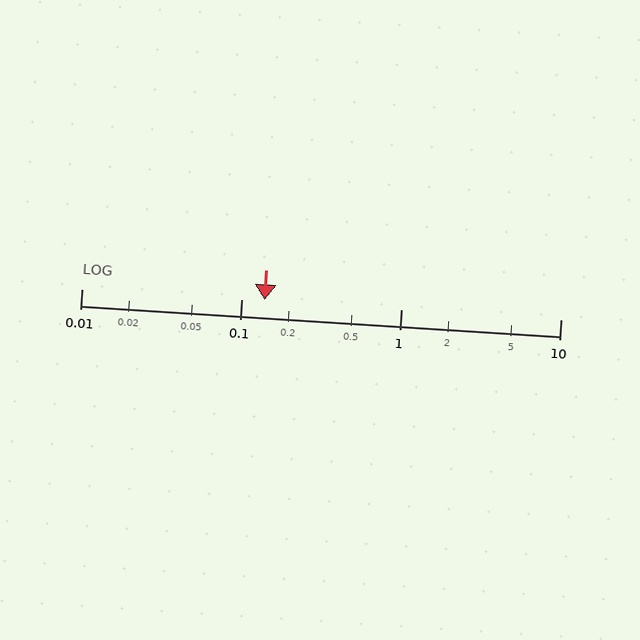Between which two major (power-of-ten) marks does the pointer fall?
The pointer is between 0.1 and 1.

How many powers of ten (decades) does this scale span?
The scale spans 3 decades, from 0.01 to 10.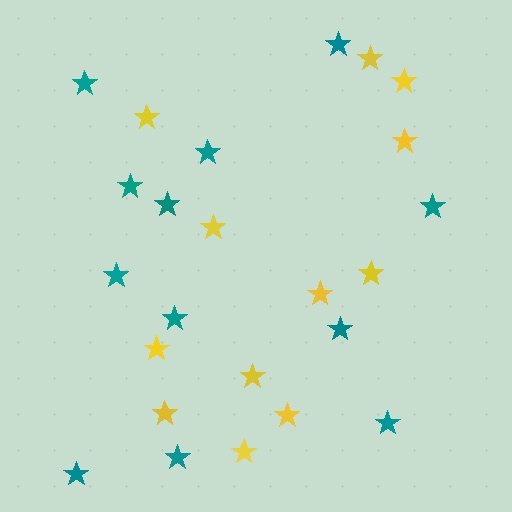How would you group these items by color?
There are 2 groups: one group of yellow stars (12) and one group of teal stars (12).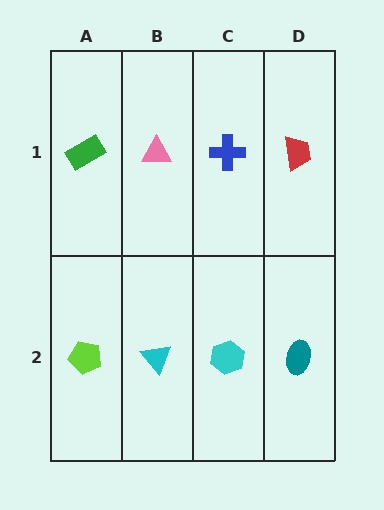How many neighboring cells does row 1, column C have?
3.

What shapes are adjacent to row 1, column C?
A cyan hexagon (row 2, column C), a pink triangle (row 1, column B), a red trapezoid (row 1, column D).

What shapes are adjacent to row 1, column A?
A lime pentagon (row 2, column A), a pink triangle (row 1, column B).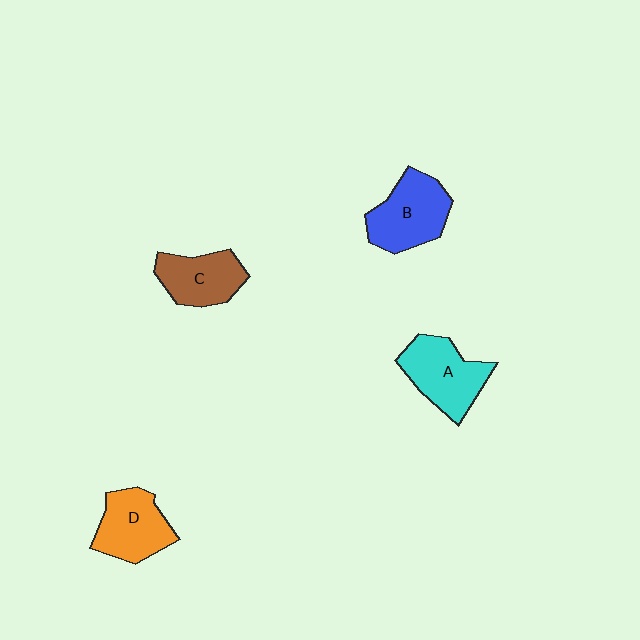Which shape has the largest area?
Shape B (blue).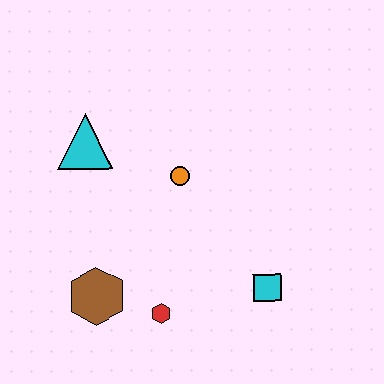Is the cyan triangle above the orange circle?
Yes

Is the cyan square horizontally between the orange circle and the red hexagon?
No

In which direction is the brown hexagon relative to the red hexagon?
The brown hexagon is to the left of the red hexagon.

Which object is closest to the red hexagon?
The brown hexagon is closest to the red hexagon.